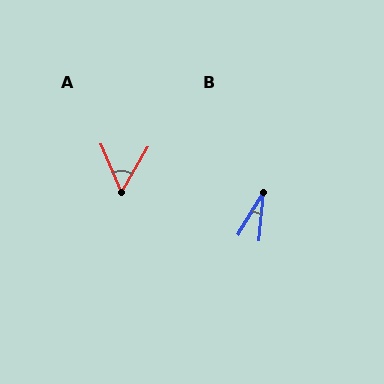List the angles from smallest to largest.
B (25°), A (53°).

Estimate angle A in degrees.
Approximately 53 degrees.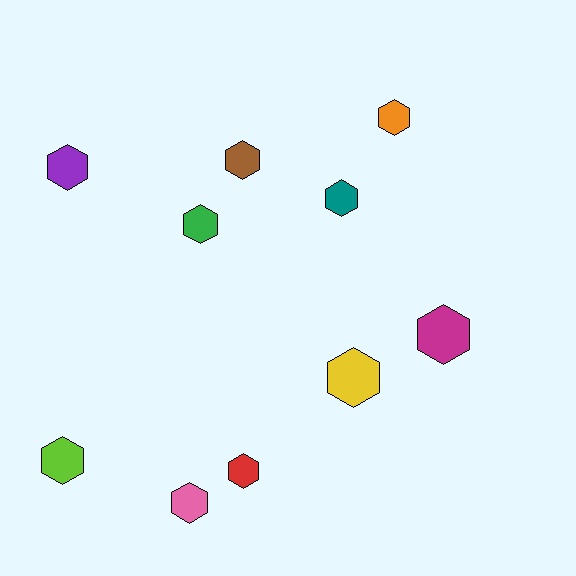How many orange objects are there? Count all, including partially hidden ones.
There is 1 orange object.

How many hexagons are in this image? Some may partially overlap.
There are 10 hexagons.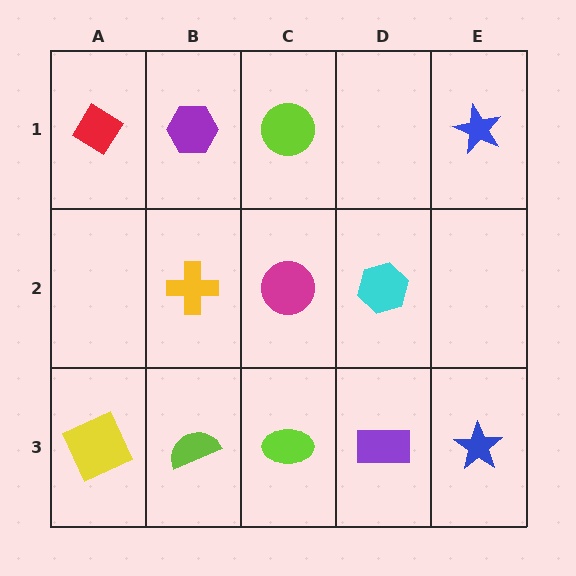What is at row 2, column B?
A yellow cross.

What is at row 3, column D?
A purple rectangle.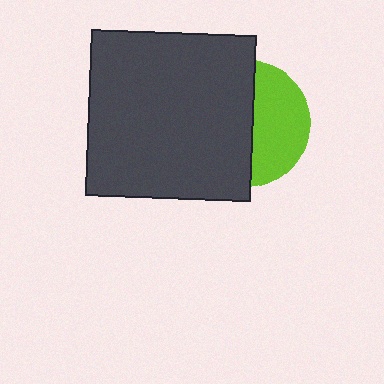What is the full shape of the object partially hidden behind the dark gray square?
The partially hidden object is a lime circle.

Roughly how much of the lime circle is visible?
A small part of it is visible (roughly 43%).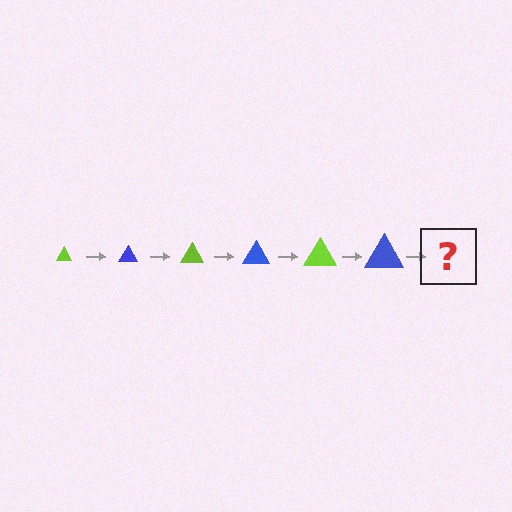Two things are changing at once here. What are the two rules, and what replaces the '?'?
The two rules are that the triangle grows larger each step and the color cycles through lime and blue. The '?' should be a lime triangle, larger than the previous one.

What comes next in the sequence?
The next element should be a lime triangle, larger than the previous one.